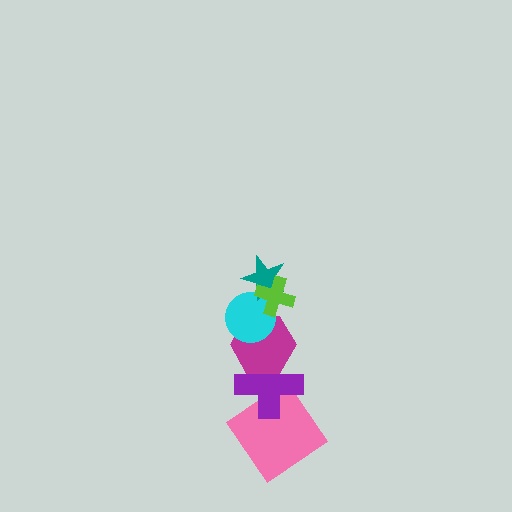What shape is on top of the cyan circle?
The teal star is on top of the cyan circle.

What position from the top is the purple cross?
The purple cross is 5th from the top.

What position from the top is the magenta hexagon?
The magenta hexagon is 4th from the top.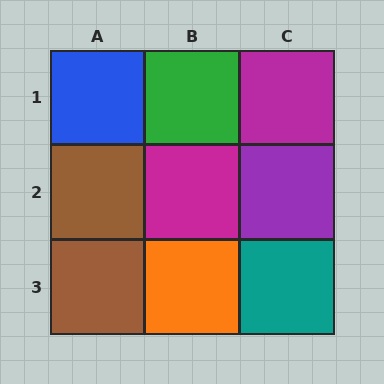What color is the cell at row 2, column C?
Purple.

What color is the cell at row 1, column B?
Green.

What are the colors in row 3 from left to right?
Brown, orange, teal.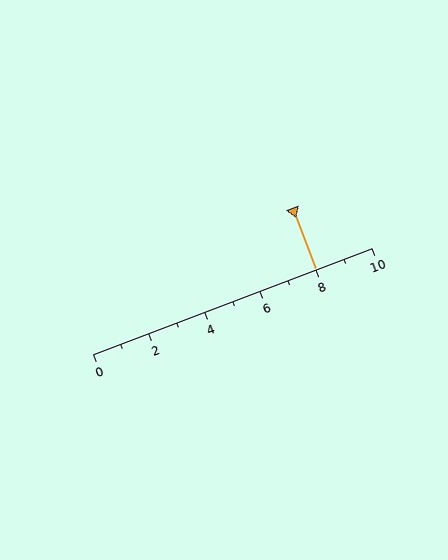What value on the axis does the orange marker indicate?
The marker indicates approximately 8.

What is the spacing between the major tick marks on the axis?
The major ticks are spaced 2 apart.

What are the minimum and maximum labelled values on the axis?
The axis runs from 0 to 10.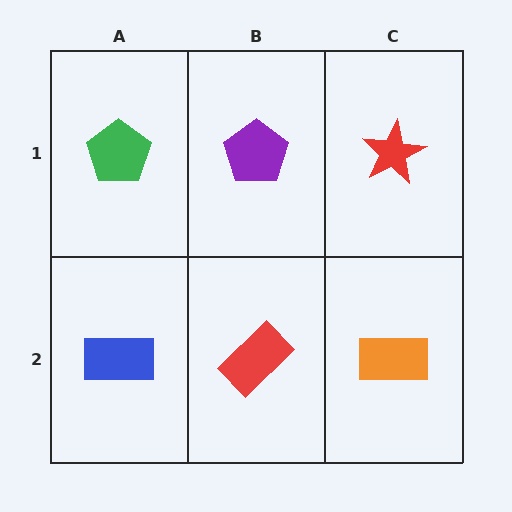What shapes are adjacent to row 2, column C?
A red star (row 1, column C), a red rectangle (row 2, column B).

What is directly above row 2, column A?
A green pentagon.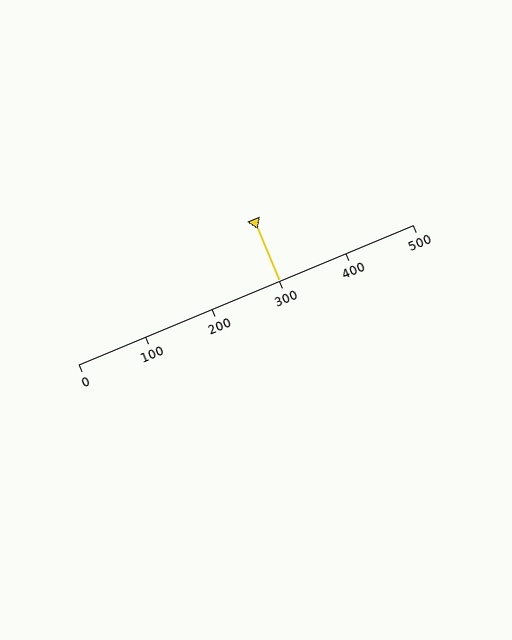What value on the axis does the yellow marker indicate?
The marker indicates approximately 300.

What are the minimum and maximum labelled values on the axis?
The axis runs from 0 to 500.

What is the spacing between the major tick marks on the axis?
The major ticks are spaced 100 apart.